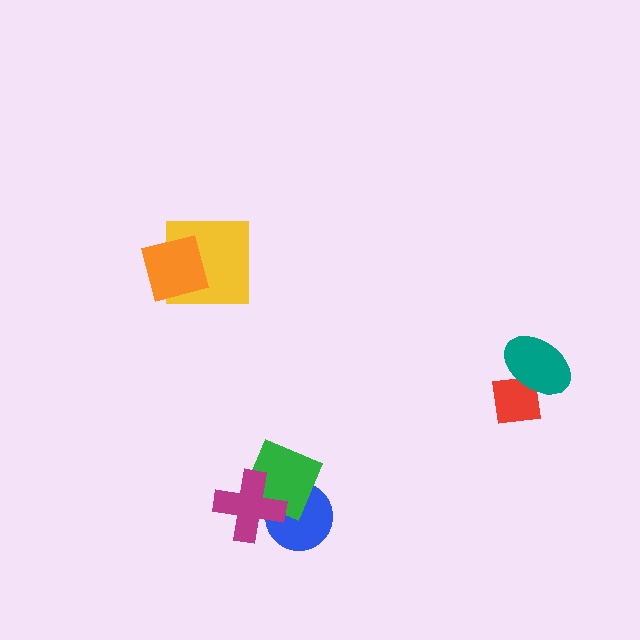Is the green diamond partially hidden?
Yes, it is partially covered by another shape.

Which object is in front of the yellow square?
The orange square is in front of the yellow square.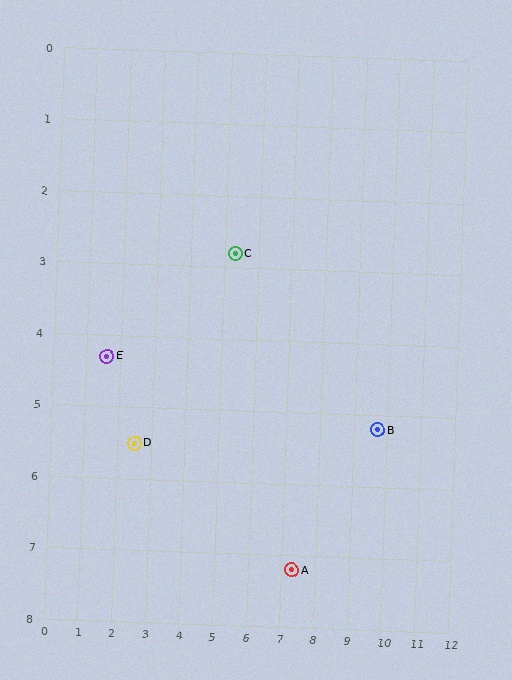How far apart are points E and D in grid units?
Points E and D are about 1.5 grid units apart.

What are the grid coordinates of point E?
Point E is at approximately (1.6, 4.3).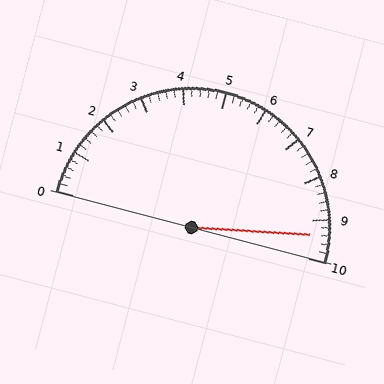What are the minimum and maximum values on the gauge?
The gauge ranges from 0 to 10.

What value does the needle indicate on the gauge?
The needle indicates approximately 9.4.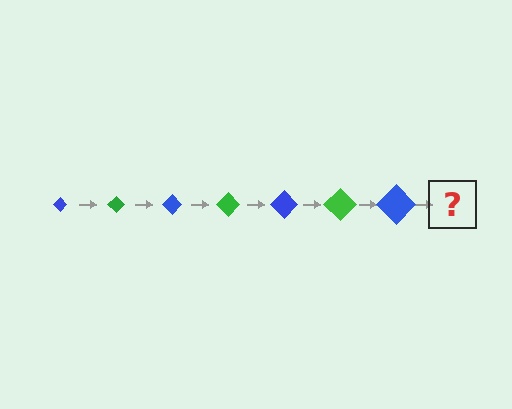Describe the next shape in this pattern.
It should be a green diamond, larger than the previous one.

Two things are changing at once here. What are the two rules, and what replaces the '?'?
The two rules are that the diamond grows larger each step and the color cycles through blue and green. The '?' should be a green diamond, larger than the previous one.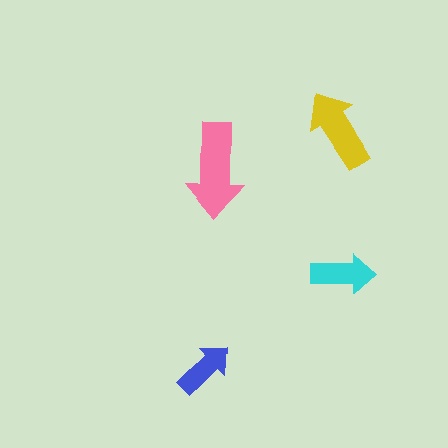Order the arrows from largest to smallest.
the pink one, the yellow one, the cyan one, the blue one.